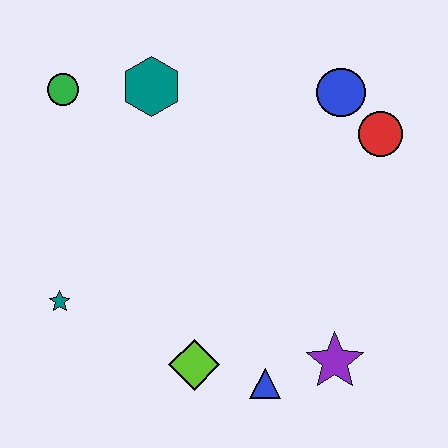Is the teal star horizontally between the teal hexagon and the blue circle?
No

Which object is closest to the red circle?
The blue circle is closest to the red circle.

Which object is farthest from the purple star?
The green circle is farthest from the purple star.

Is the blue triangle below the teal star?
Yes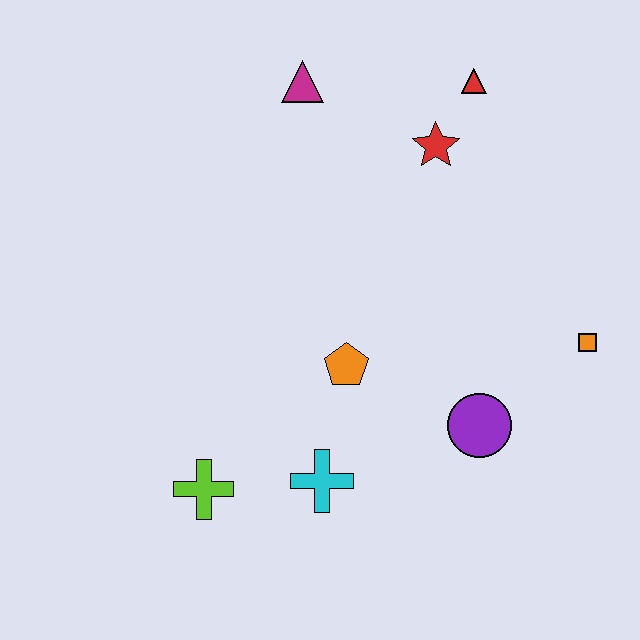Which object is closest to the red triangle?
The red star is closest to the red triangle.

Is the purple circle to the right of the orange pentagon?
Yes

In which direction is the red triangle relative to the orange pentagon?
The red triangle is above the orange pentagon.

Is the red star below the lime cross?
No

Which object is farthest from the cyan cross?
The red triangle is farthest from the cyan cross.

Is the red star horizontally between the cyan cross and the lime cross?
No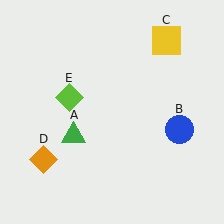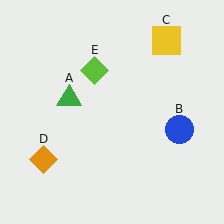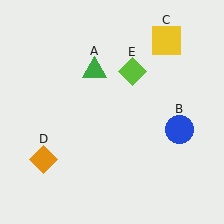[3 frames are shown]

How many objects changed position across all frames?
2 objects changed position: green triangle (object A), lime diamond (object E).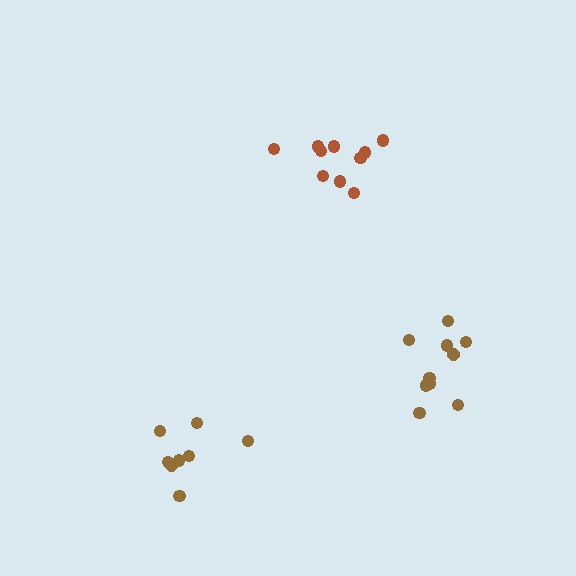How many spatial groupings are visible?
There are 3 spatial groupings.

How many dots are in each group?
Group 1: 10 dots, Group 2: 10 dots, Group 3: 8 dots (28 total).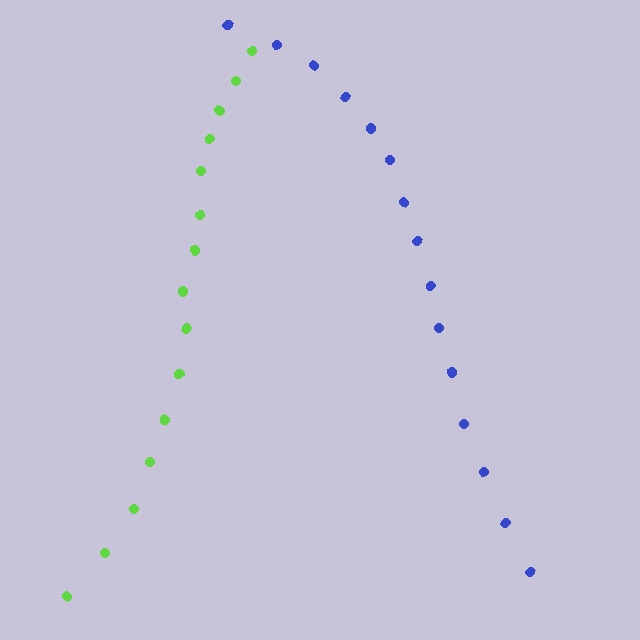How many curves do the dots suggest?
There are 2 distinct paths.